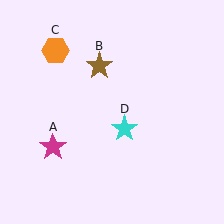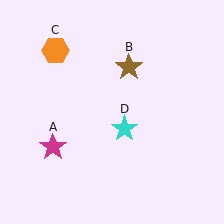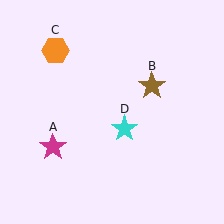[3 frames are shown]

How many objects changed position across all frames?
1 object changed position: brown star (object B).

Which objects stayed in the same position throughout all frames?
Magenta star (object A) and orange hexagon (object C) and cyan star (object D) remained stationary.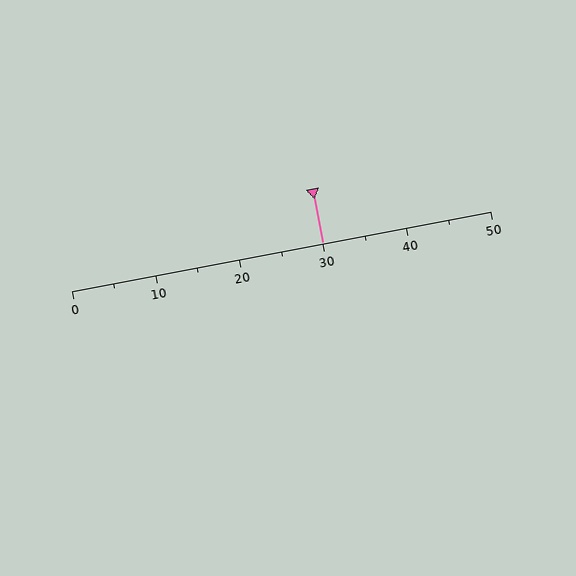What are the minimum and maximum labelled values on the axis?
The axis runs from 0 to 50.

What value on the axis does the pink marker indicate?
The marker indicates approximately 30.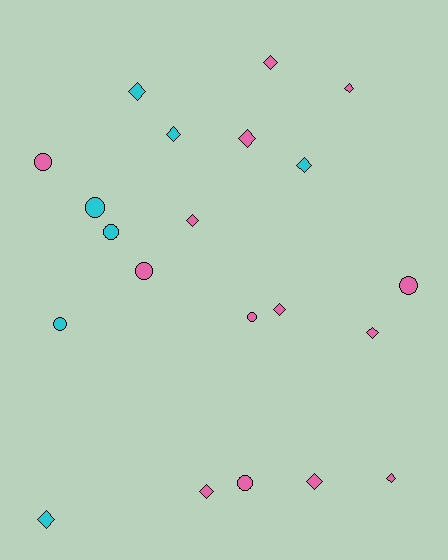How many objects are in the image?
There are 21 objects.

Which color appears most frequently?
Pink, with 14 objects.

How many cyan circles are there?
There are 3 cyan circles.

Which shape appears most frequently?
Diamond, with 13 objects.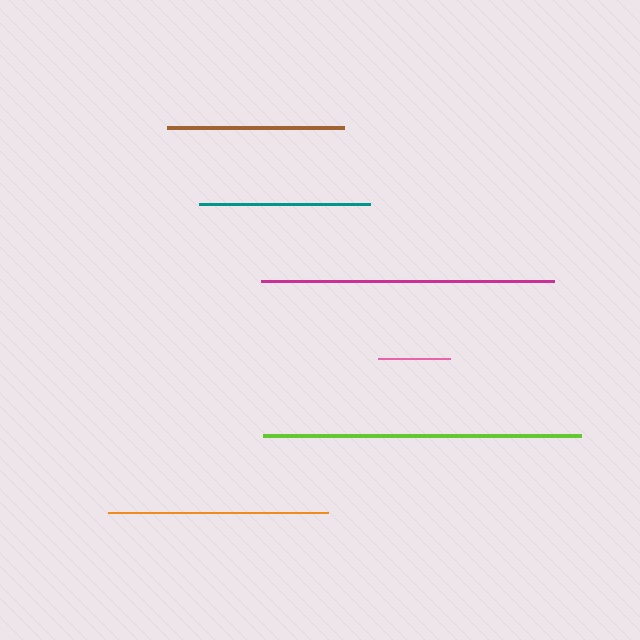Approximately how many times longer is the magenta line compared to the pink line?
The magenta line is approximately 4.0 times the length of the pink line.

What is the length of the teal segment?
The teal segment is approximately 171 pixels long.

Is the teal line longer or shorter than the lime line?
The lime line is longer than the teal line.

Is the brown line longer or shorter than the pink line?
The brown line is longer than the pink line.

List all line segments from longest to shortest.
From longest to shortest: lime, magenta, orange, brown, teal, pink.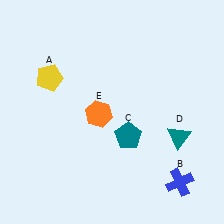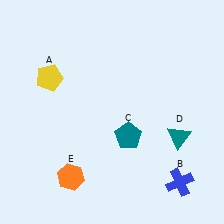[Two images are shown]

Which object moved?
The orange hexagon (E) moved down.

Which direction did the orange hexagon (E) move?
The orange hexagon (E) moved down.